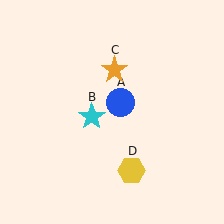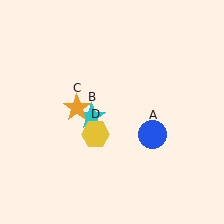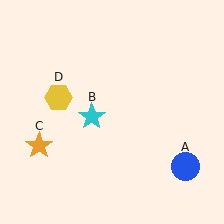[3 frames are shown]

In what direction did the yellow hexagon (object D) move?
The yellow hexagon (object D) moved up and to the left.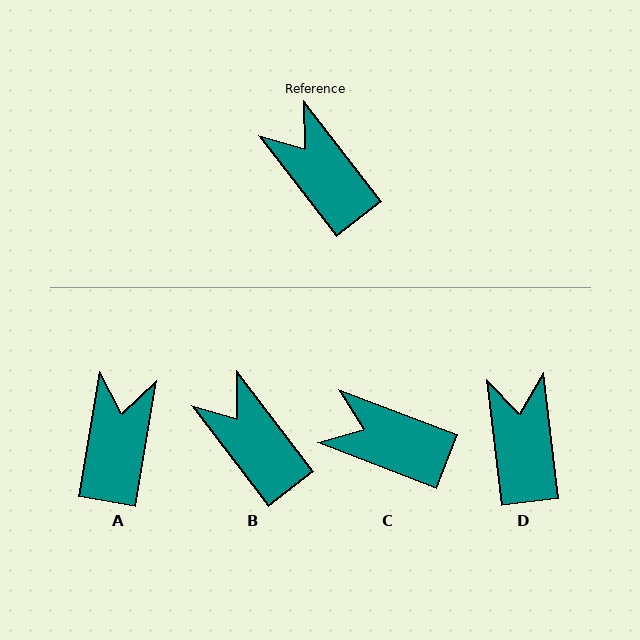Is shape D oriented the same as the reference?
No, it is off by about 31 degrees.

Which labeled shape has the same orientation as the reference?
B.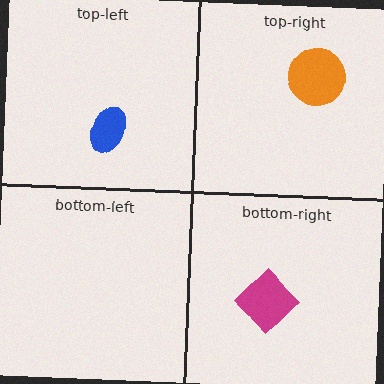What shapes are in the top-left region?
The blue ellipse.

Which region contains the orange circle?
The top-right region.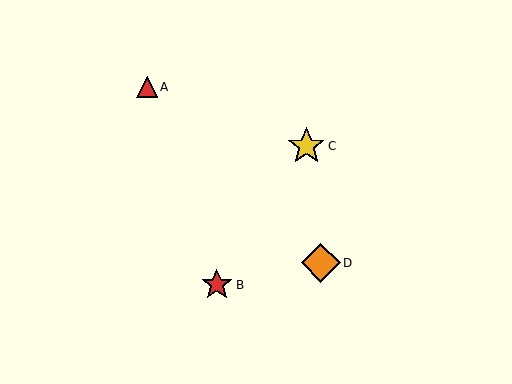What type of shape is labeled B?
Shape B is a red star.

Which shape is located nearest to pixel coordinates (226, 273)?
The red star (labeled B) at (217, 285) is nearest to that location.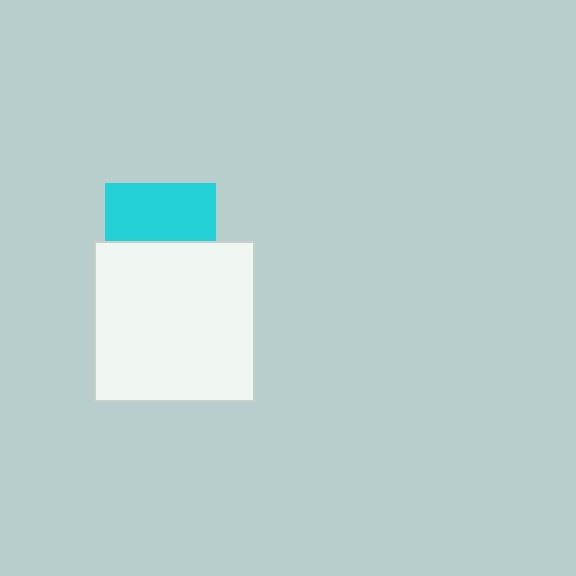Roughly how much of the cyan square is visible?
About half of it is visible (roughly 53%).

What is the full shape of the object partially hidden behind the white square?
The partially hidden object is a cyan square.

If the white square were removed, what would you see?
You would see the complete cyan square.